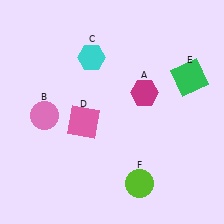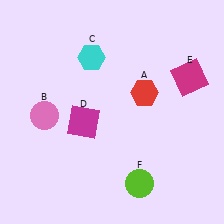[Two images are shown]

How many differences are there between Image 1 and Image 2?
There are 3 differences between the two images.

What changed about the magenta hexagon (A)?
In Image 1, A is magenta. In Image 2, it changed to red.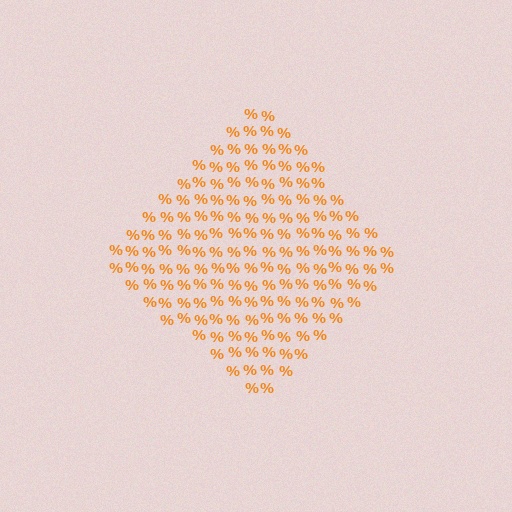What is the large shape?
The large shape is a diamond.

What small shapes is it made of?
It is made of small percent signs.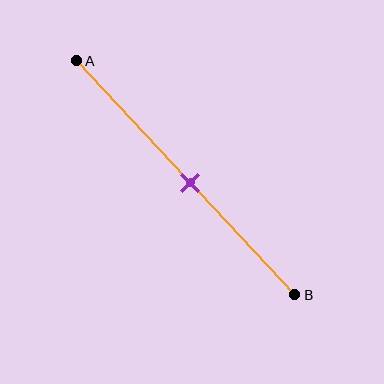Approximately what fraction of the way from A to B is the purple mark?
The purple mark is approximately 50% of the way from A to B.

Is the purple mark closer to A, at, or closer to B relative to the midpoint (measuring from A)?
The purple mark is approximately at the midpoint of segment AB.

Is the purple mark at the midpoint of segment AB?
Yes, the mark is approximately at the midpoint.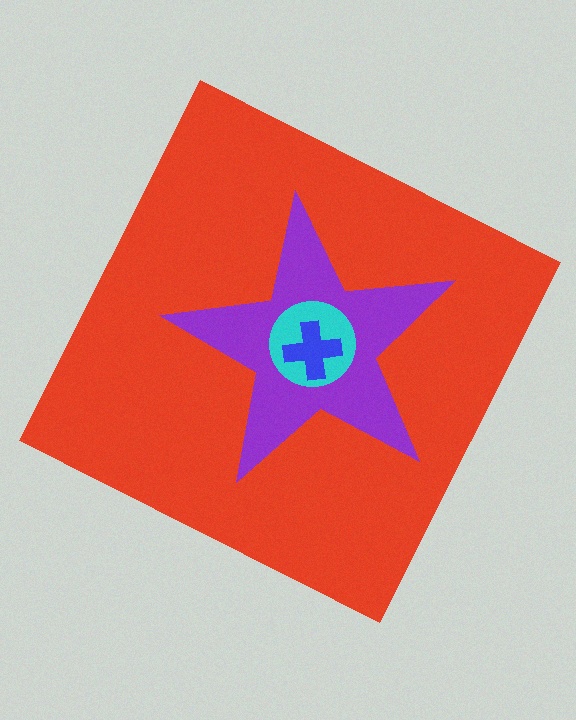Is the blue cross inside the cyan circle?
Yes.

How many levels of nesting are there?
4.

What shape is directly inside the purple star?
The cyan circle.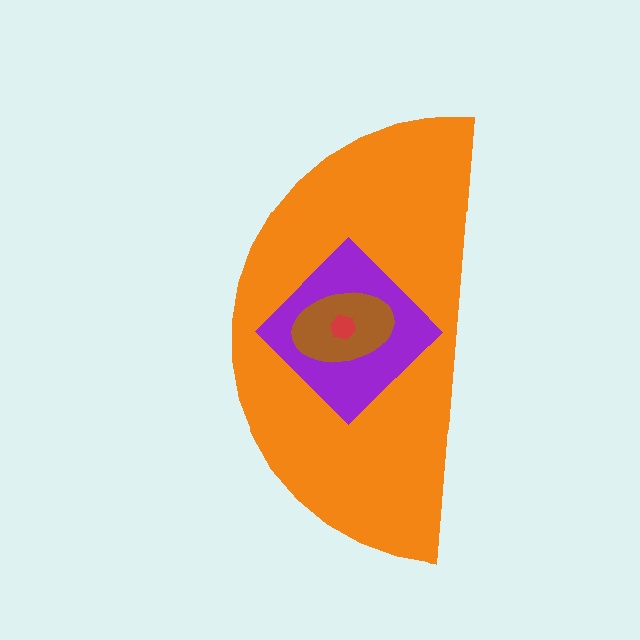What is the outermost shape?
The orange semicircle.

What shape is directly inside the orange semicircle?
The purple diamond.